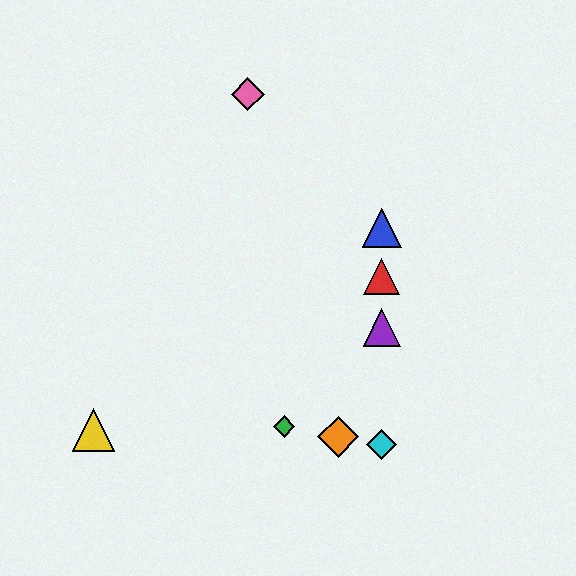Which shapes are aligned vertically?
The red triangle, the blue triangle, the purple triangle, the cyan diamond are aligned vertically.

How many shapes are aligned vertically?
4 shapes (the red triangle, the blue triangle, the purple triangle, the cyan diamond) are aligned vertically.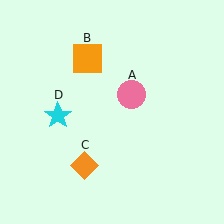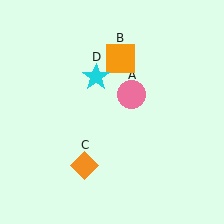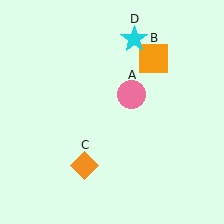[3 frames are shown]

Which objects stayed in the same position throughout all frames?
Pink circle (object A) and orange diamond (object C) remained stationary.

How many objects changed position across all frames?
2 objects changed position: orange square (object B), cyan star (object D).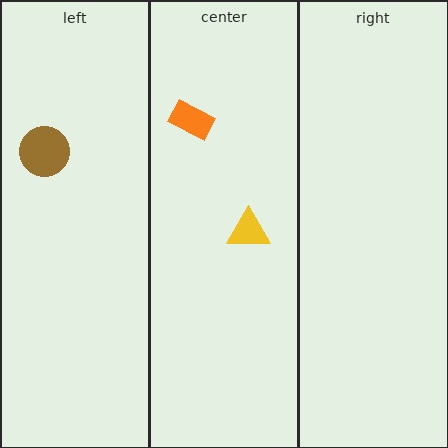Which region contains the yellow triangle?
The center region.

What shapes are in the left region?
The brown circle.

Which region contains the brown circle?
The left region.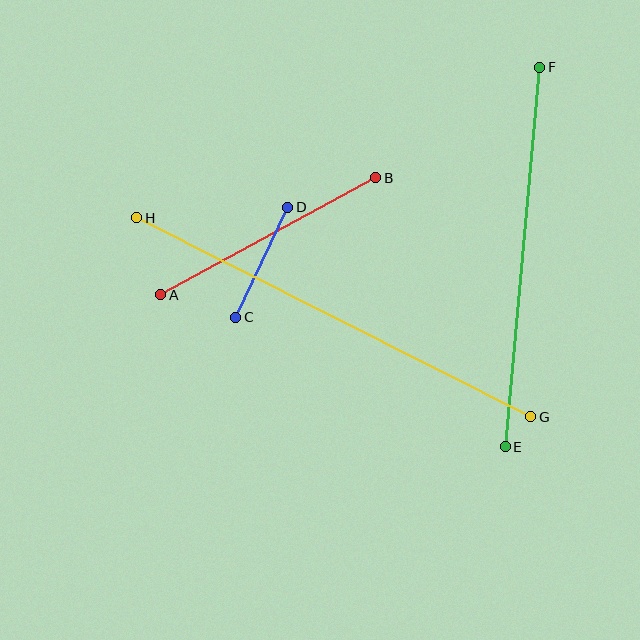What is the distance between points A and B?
The distance is approximately 245 pixels.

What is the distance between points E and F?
The distance is approximately 381 pixels.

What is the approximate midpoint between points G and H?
The midpoint is at approximately (334, 317) pixels.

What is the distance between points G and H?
The distance is approximately 441 pixels.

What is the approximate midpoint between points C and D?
The midpoint is at approximately (262, 262) pixels.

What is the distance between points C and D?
The distance is approximately 122 pixels.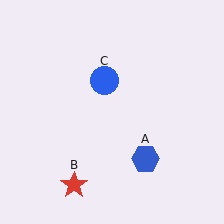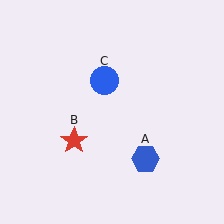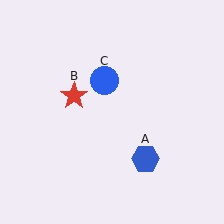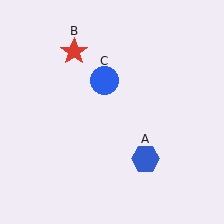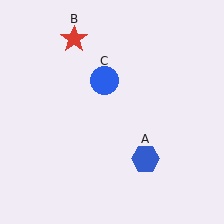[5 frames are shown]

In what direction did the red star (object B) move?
The red star (object B) moved up.